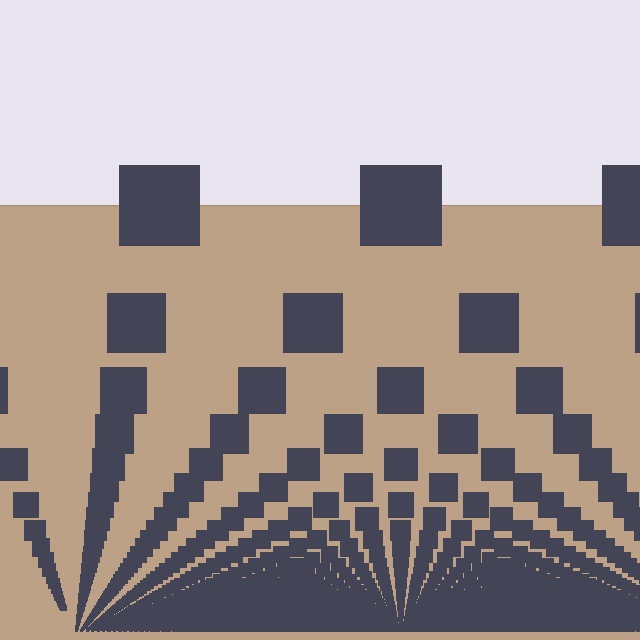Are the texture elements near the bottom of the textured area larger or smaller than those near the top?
Smaller. The gradient is inverted — elements near the bottom are smaller and denser.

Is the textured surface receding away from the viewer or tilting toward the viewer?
The surface appears to tilt toward the viewer. Texture elements get larger and sparser toward the top.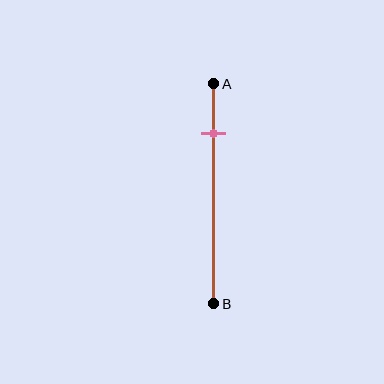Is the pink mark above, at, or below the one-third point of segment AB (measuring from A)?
The pink mark is above the one-third point of segment AB.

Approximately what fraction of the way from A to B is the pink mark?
The pink mark is approximately 25% of the way from A to B.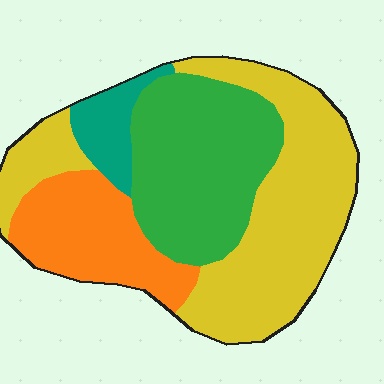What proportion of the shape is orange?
Orange covers roughly 20% of the shape.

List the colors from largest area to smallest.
From largest to smallest: yellow, green, orange, teal.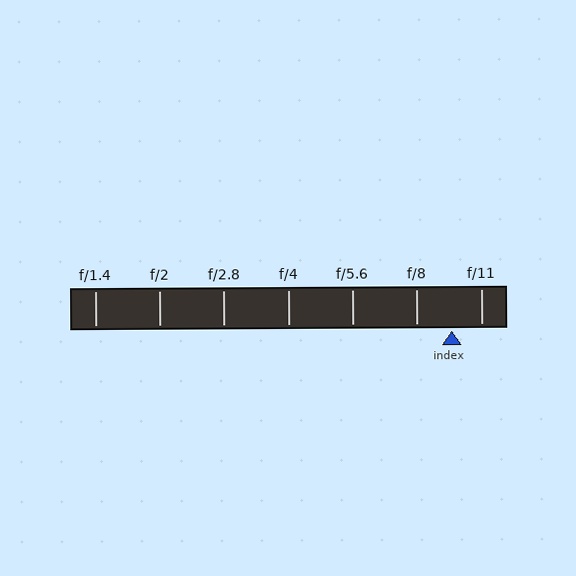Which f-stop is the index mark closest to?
The index mark is closest to f/11.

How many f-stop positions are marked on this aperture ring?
There are 7 f-stop positions marked.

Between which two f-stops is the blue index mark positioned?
The index mark is between f/8 and f/11.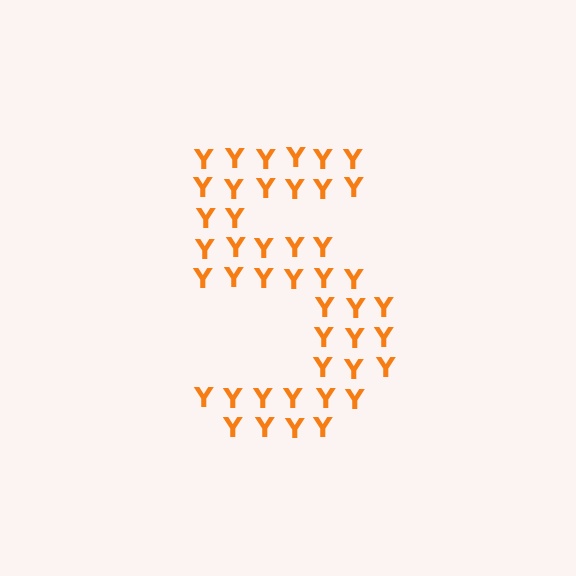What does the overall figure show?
The overall figure shows the digit 5.